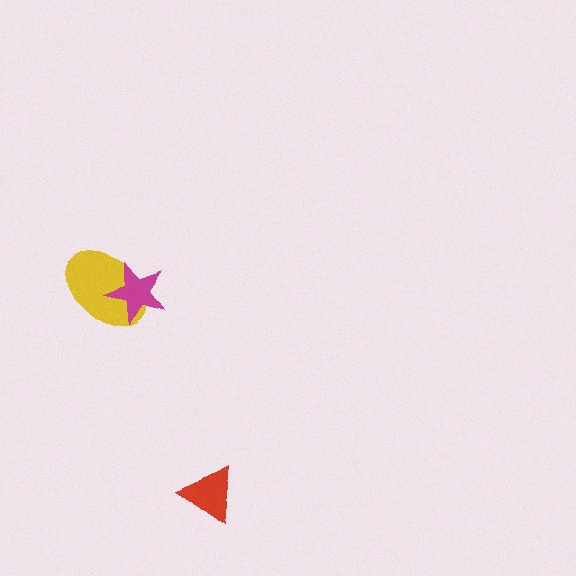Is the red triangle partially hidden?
No, no other shape covers it.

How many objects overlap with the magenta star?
1 object overlaps with the magenta star.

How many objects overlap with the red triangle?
0 objects overlap with the red triangle.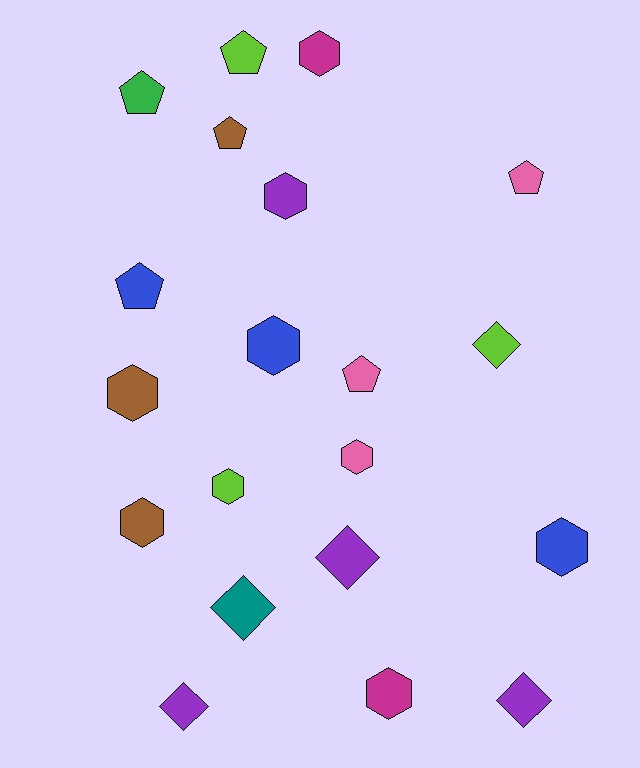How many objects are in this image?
There are 20 objects.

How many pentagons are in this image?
There are 6 pentagons.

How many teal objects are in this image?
There is 1 teal object.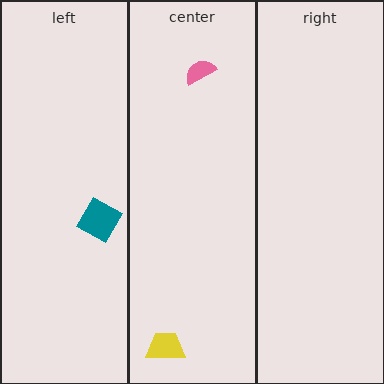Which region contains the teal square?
The left region.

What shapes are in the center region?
The pink semicircle, the yellow trapezoid.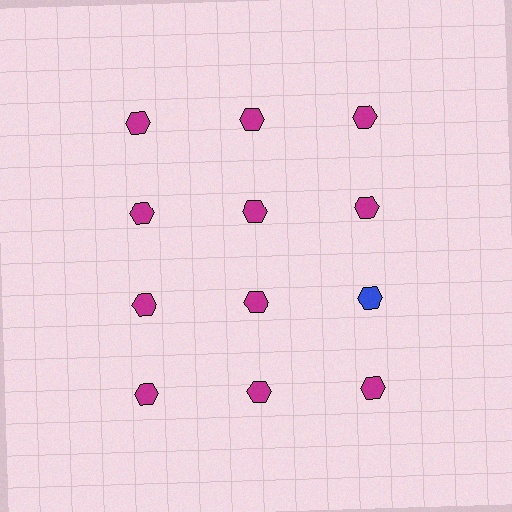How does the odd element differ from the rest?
It has a different color: blue instead of magenta.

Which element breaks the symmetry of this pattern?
The blue hexagon in the third row, center column breaks the symmetry. All other shapes are magenta hexagons.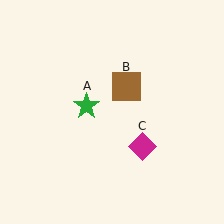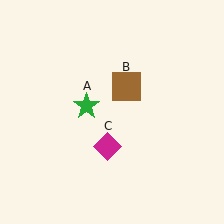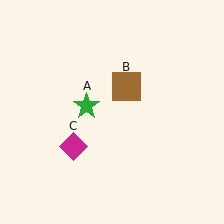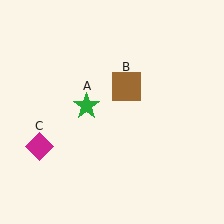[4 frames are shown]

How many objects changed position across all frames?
1 object changed position: magenta diamond (object C).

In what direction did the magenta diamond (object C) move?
The magenta diamond (object C) moved left.